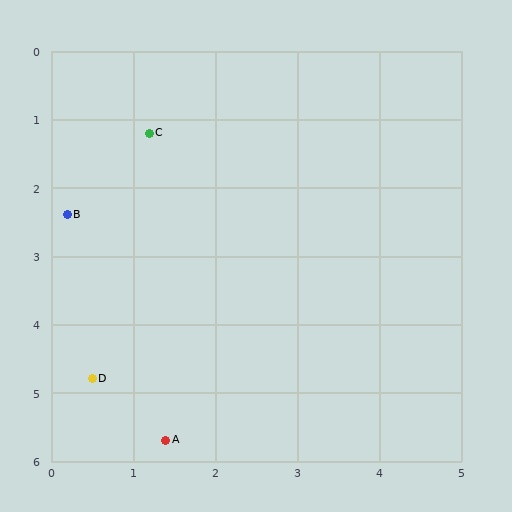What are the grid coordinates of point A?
Point A is at approximately (1.4, 5.7).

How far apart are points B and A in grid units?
Points B and A are about 3.5 grid units apart.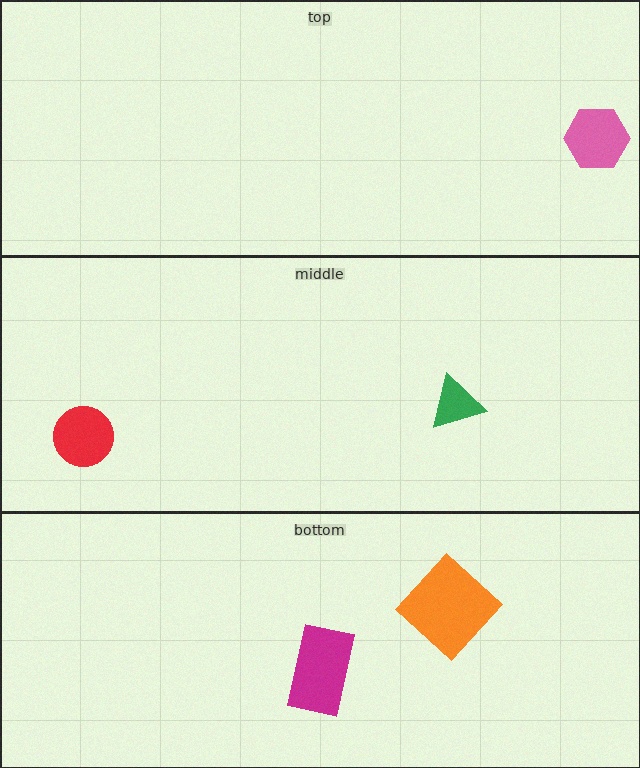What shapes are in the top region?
The pink hexagon.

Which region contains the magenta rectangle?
The bottom region.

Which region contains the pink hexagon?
The top region.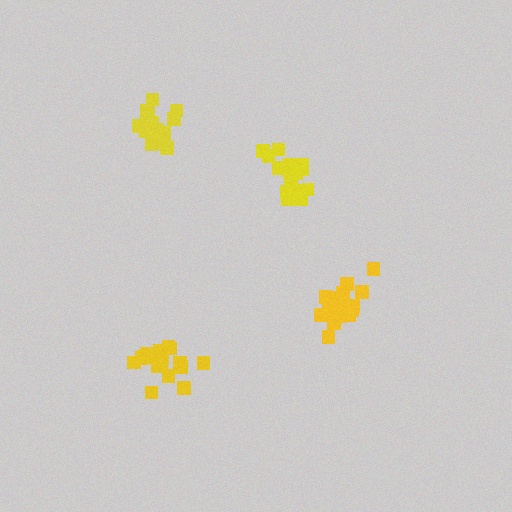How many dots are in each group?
Group 1: 17 dots, Group 2: 18 dots, Group 3: 16 dots, Group 4: 15 dots (66 total).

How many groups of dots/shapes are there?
There are 4 groups.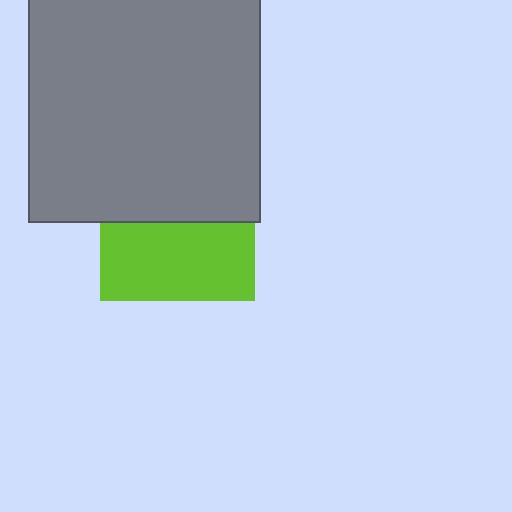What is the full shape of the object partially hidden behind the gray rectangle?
The partially hidden object is a lime square.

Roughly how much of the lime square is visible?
About half of it is visible (roughly 51%).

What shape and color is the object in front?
The object in front is a gray rectangle.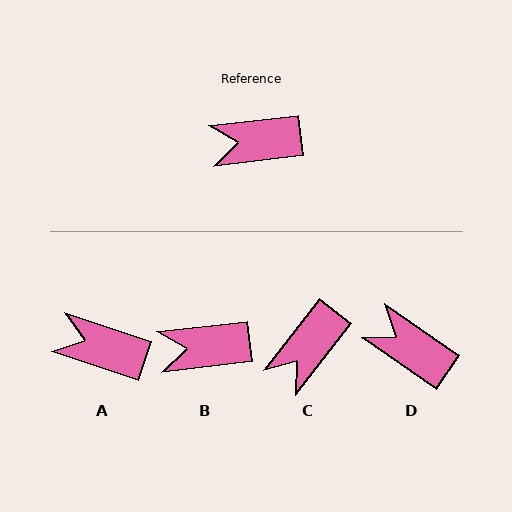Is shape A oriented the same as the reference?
No, it is off by about 25 degrees.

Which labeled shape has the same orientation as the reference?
B.